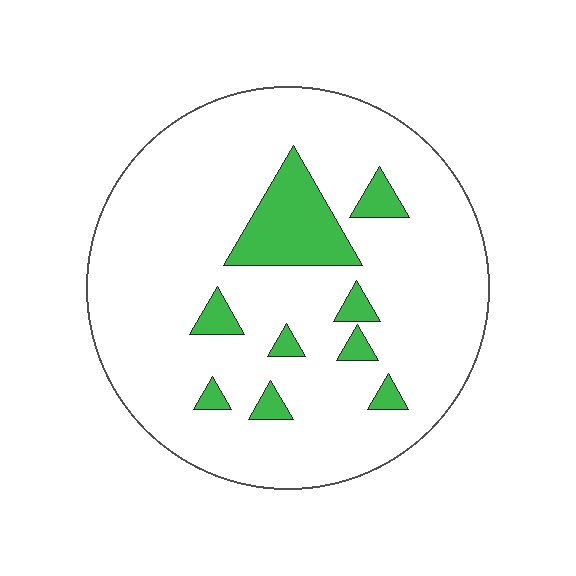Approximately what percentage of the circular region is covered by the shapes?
Approximately 15%.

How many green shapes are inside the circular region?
9.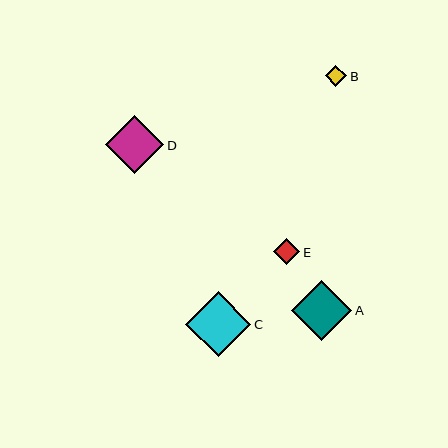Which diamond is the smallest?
Diamond B is the smallest with a size of approximately 21 pixels.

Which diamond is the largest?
Diamond C is the largest with a size of approximately 65 pixels.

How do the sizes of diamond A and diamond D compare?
Diamond A and diamond D are approximately the same size.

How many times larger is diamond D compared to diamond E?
Diamond D is approximately 2.2 times the size of diamond E.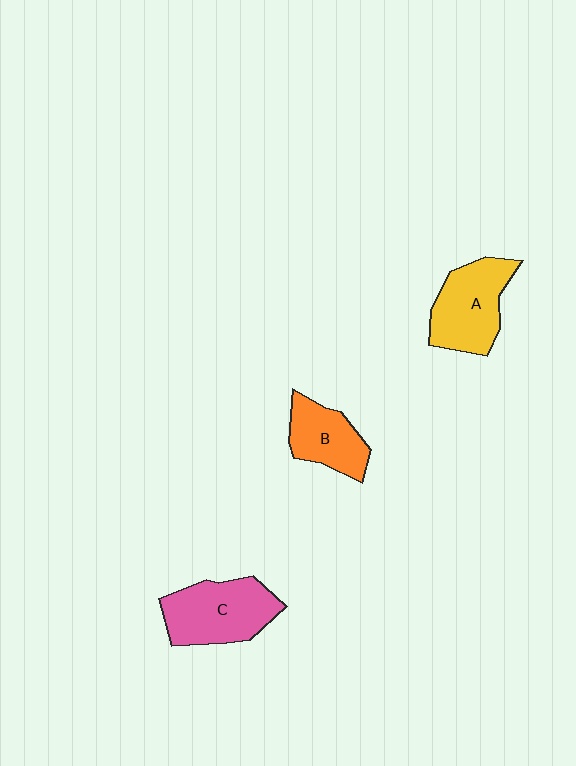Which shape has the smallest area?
Shape B (orange).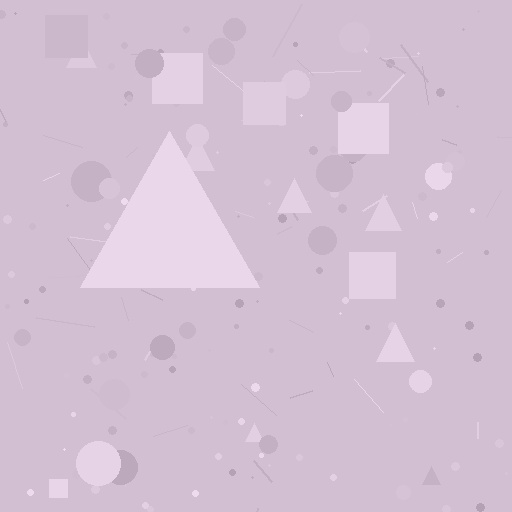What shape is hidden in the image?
A triangle is hidden in the image.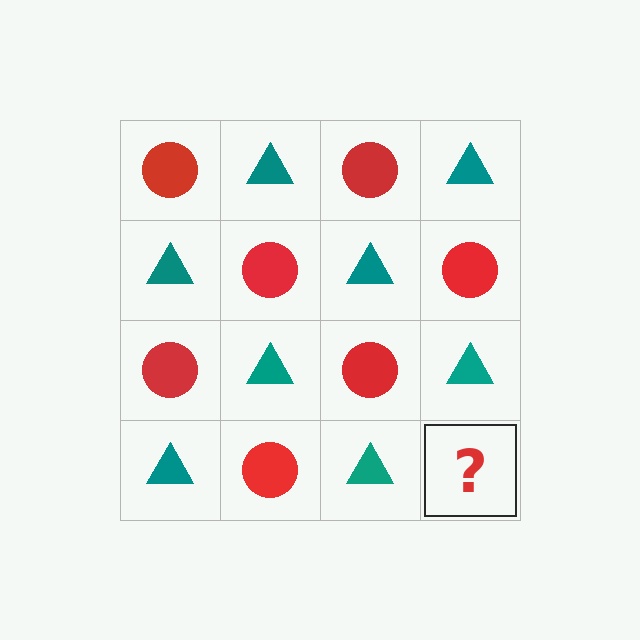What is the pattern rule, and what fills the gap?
The rule is that it alternates red circle and teal triangle in a checkerboard pattern. The gap should be filled with a red circle.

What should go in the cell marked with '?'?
The missing cell should contain a red circle.